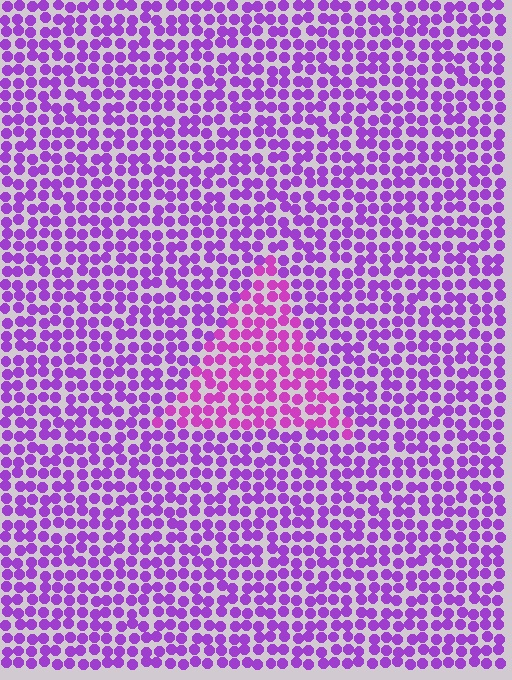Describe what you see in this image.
The image is filled with small purple elements in a uniform arrangement. A triangle-shaped region is visible where the elements are tinted to a slightly different hue, forming a subtle color boundary.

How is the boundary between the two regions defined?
The boundary is defined purely by a slight shift in hue (about 26 degrees). Spacing, size, and orientation are identical on both sides.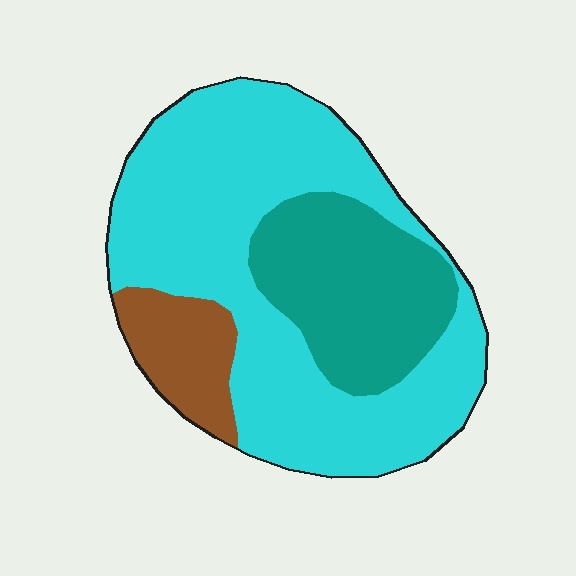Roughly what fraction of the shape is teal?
Teal takes up between a sixth and a third of the shape.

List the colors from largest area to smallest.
From largest to smallest: cyan, teal, brown.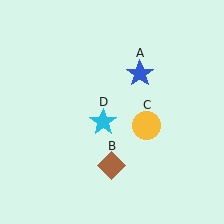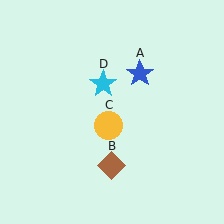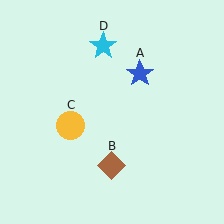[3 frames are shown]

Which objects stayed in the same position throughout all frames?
Blue star (object A) and brown diamond (object B) remained stationary.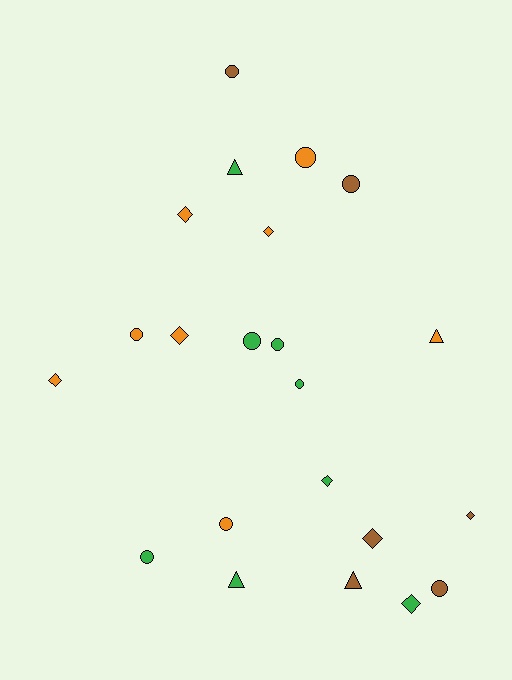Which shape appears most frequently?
Circle, with 10 objects.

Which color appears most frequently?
Green, with 8 objects.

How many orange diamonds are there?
There are 4 orange diamonds.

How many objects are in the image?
There are 22 objects.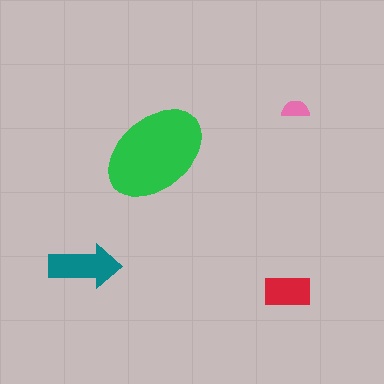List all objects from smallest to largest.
The pink semicircle, the red rectangle, the teal arrow, the green ellipse.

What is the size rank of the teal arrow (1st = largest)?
2nd.